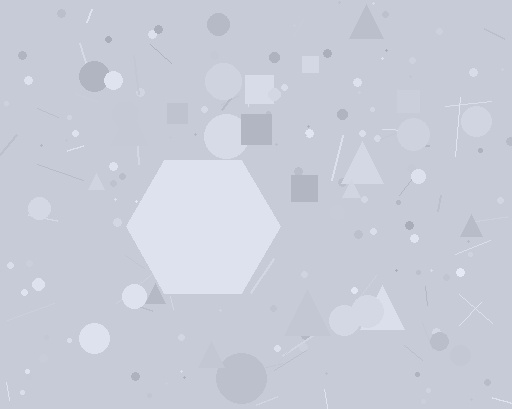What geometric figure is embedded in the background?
A hexagon is embedded in the background.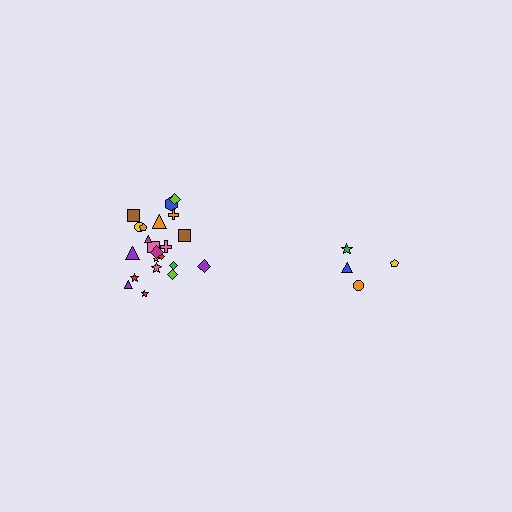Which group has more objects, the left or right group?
The left group.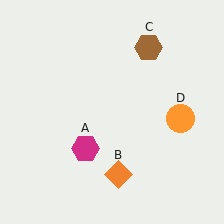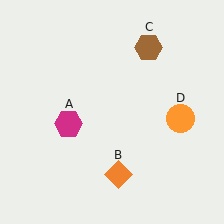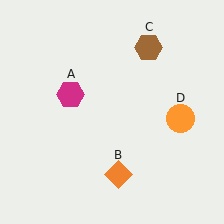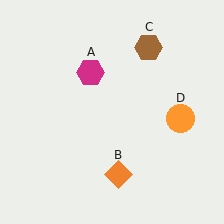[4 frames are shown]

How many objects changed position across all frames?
1 object changed position: magenta hexagon (object A).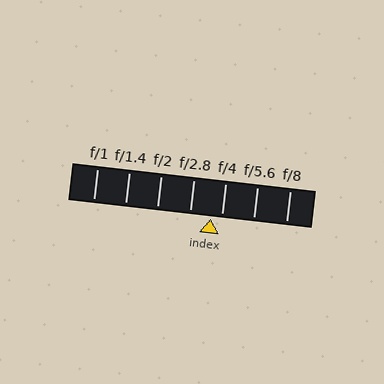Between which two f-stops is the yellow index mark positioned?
The index mark is between f/2.8 and f/4.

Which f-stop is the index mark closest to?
The index mark is closest to f/4.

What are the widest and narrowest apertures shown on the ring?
The widest aperture shown is f/1 and the narrowest is f/8.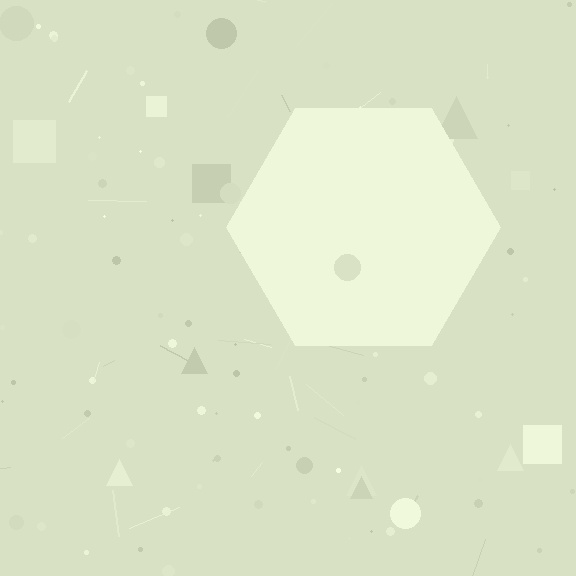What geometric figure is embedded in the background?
A hexagon is embedded in the background.